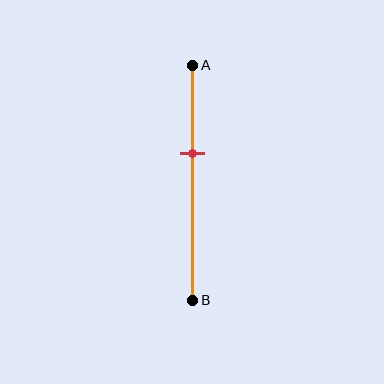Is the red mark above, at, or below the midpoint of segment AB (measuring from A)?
The red mark is above the midpoint of segment AB.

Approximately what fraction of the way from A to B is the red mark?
The red mark is approximately 40% of the way from A to B.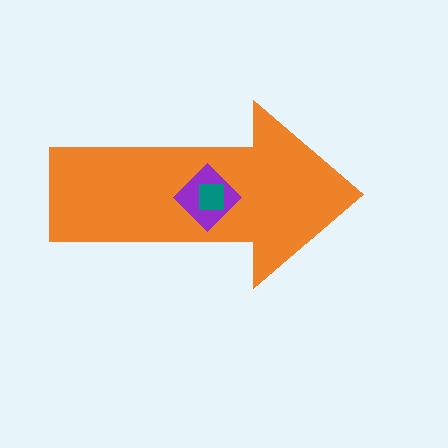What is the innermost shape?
The teal square.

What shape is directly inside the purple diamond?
The teal square.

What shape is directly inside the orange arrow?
The purple diamond.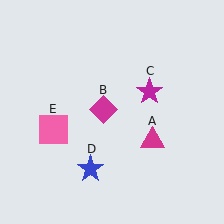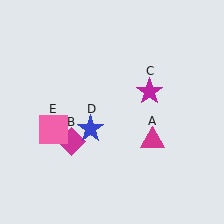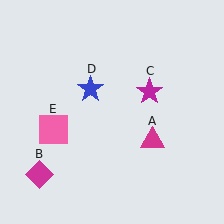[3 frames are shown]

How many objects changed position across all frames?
2 objects changed position: magenta diamond (object B), blue star (object D).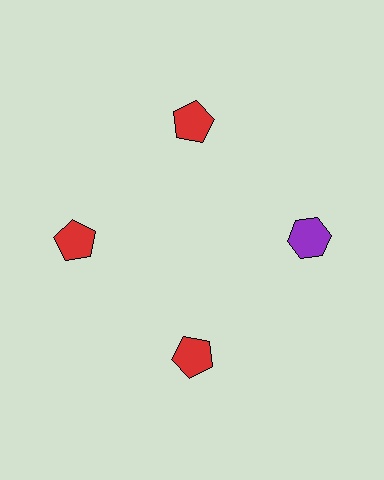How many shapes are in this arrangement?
There are 4 shapes arranged in a ring pattern.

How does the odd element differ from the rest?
It differs in both color (purple instead of red) and shape (hexagon instead of pentagon).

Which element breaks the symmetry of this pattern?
The purple hexagon at roughly the 3 o'clock position breaks the symmetry. All other shapes are red pentagons.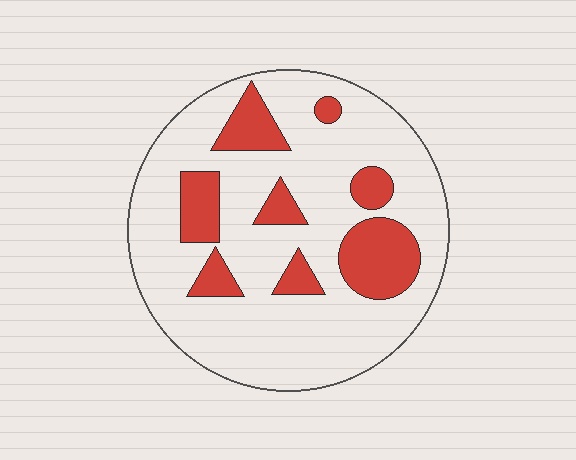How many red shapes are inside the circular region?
8.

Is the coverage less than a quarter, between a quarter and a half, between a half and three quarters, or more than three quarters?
Less than a quarter.